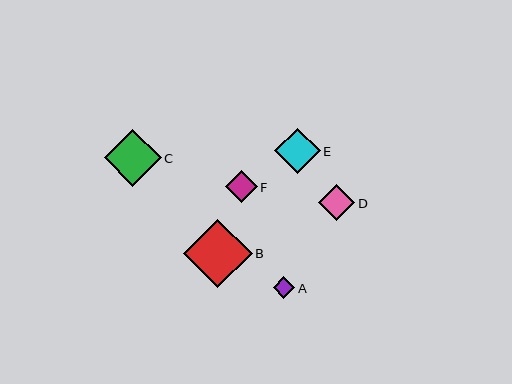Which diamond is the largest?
Diamond B is the largest with a size of approximately 68 pixels.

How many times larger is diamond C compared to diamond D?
Diamond C is approximately 1.6 times the size of diamond D.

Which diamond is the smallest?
Diamond A is the smallest with a size of approximately 22 pixels.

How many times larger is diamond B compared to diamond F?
Diamond B is approximately 2.1 times the size of diamond F.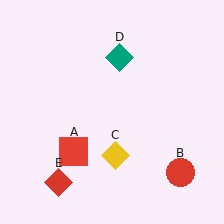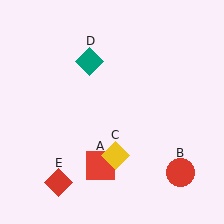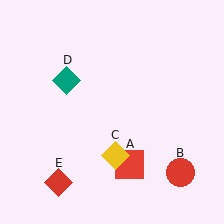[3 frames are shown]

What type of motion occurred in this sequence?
The red square (object A), teal diamond (object D) rotated counterclockwise around the center of the scene.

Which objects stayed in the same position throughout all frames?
Red circle (object B) and yellow diamond (object C) and red diamond (object E) remained stationary.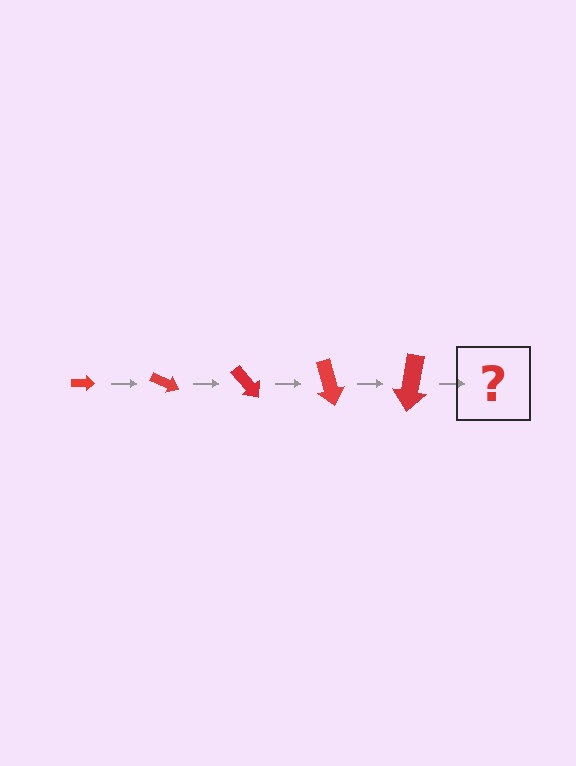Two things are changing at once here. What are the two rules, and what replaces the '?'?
The two rules are that the arrow grows larger each step and it rotates 25 degrees each step. The '?' should be an arrow, larger than the previous one and rotated 125 degrees from the start.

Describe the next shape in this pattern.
It should be an arrow, larger than the previous one and rotated 125 degrees from the start.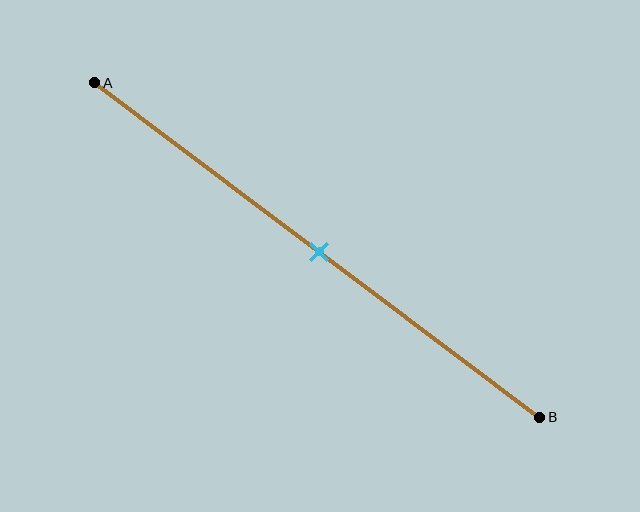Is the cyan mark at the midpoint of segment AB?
Yes, the mark is approximately at the midpoint.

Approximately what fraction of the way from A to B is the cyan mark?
The cyan mark is approximately 50% of the way from A to B.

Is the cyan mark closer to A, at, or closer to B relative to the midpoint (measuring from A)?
The cyan mark is approximately at the midpoint of segment AB.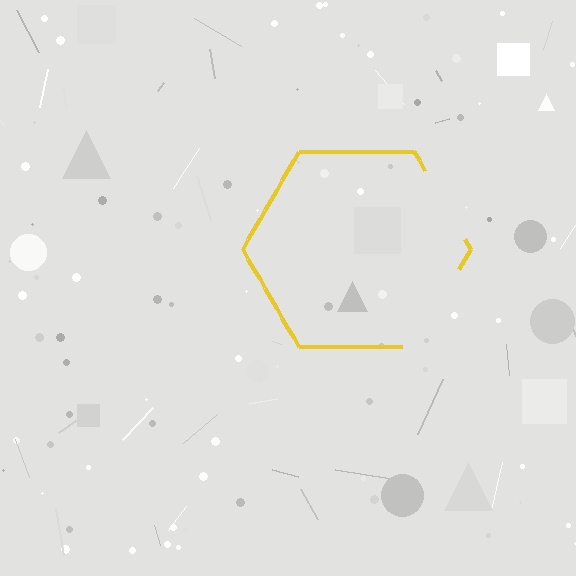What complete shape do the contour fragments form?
The contour fragments form a hexagon.